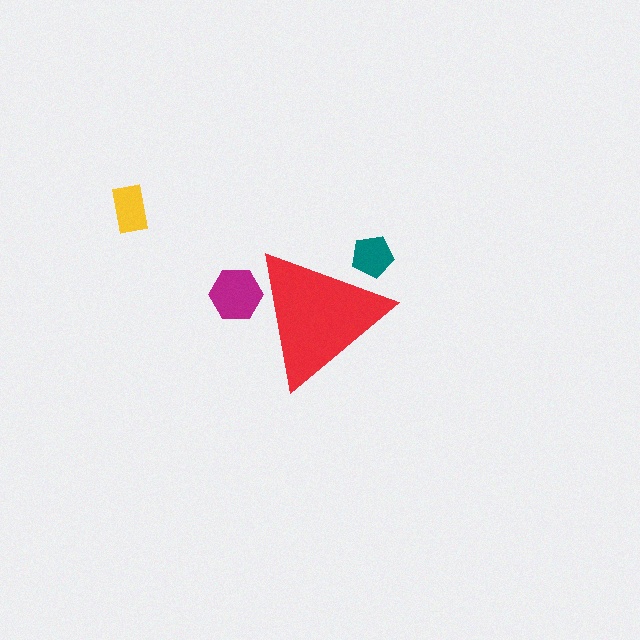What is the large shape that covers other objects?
A red triangle.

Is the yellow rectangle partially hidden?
No, the yellow rectangle is fully visible.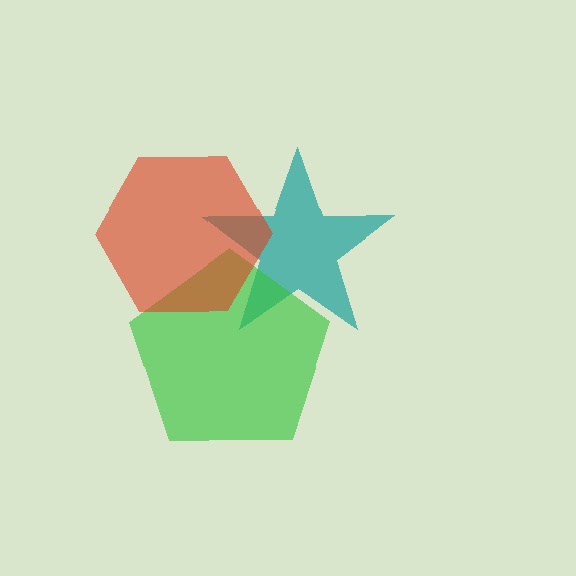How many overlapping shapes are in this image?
There are 3 overlapping shapes in the image.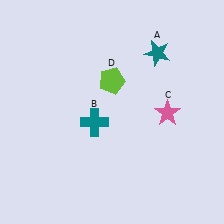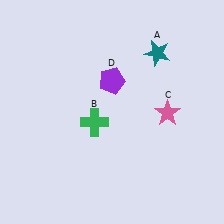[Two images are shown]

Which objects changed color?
B changed from teal to green. D changed from lime to purple.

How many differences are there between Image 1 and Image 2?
There are 2 differences between the two images.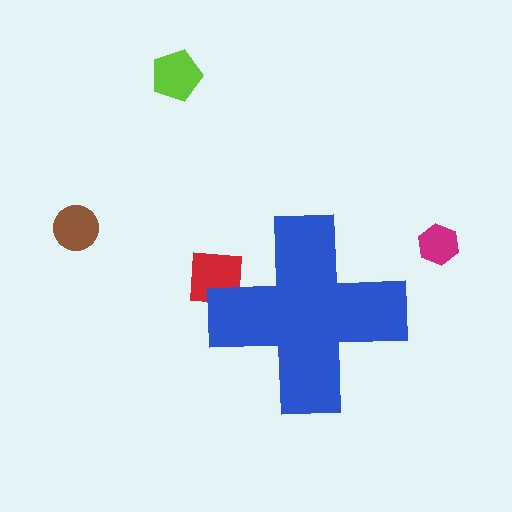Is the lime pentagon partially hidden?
No, the lime pentagon is fully visible.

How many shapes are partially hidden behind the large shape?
1 shape is partially hidden.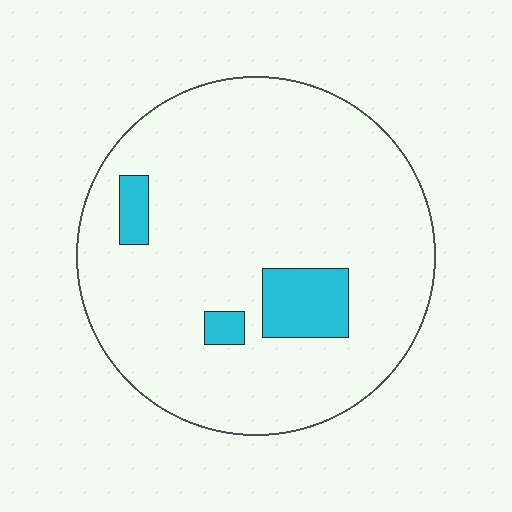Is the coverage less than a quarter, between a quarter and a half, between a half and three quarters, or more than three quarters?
Less than a quarter.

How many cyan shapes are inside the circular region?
3.